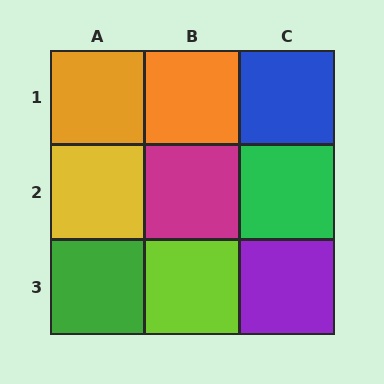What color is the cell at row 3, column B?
Lime.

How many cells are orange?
2 cells are orange.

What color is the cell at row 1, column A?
Orange.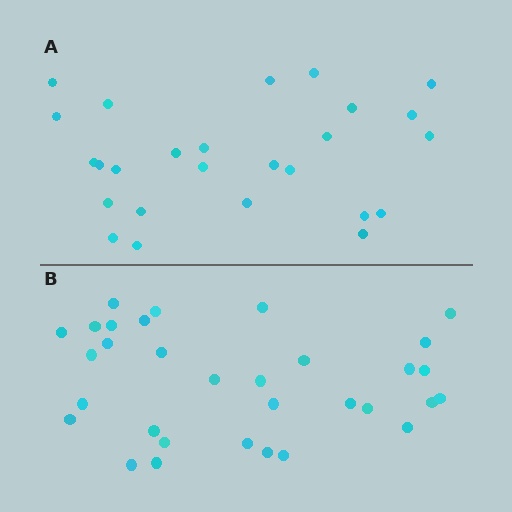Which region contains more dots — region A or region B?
Region B (the bottom region) has more dots.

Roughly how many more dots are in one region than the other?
Region B has about 6 more dots than region A.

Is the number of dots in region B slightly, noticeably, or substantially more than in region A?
Region B has only slightly more — the two regions are fairly close. The ratio is roughly 1.2 to 1.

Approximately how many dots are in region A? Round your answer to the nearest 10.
About 30 dots. (The exact count is 26, which rounds to 30.)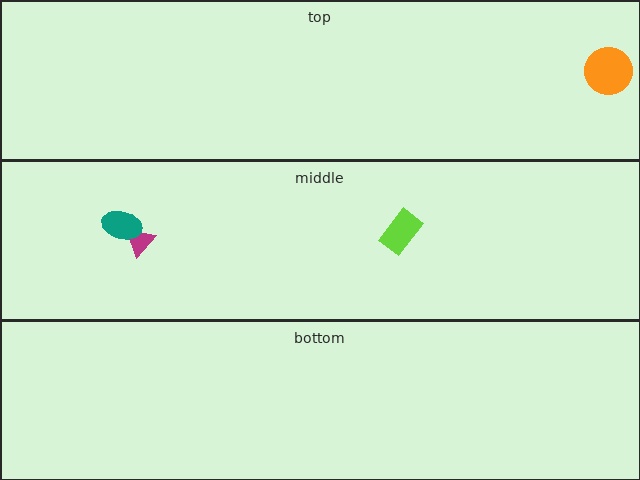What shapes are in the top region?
The orange circle.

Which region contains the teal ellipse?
The middle region.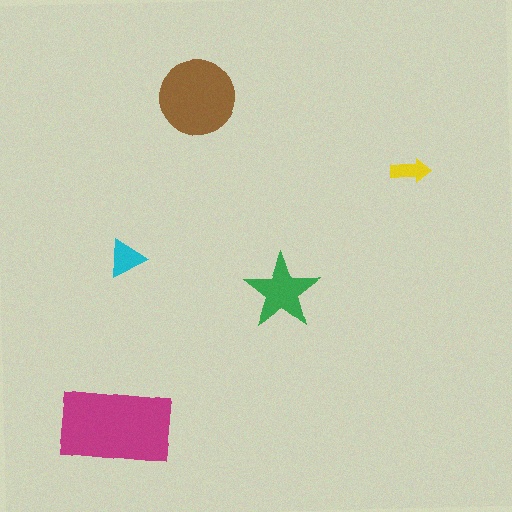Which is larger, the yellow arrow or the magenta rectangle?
The magenta rectangle.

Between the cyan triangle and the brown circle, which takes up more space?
The brown circle.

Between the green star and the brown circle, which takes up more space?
The brown circle.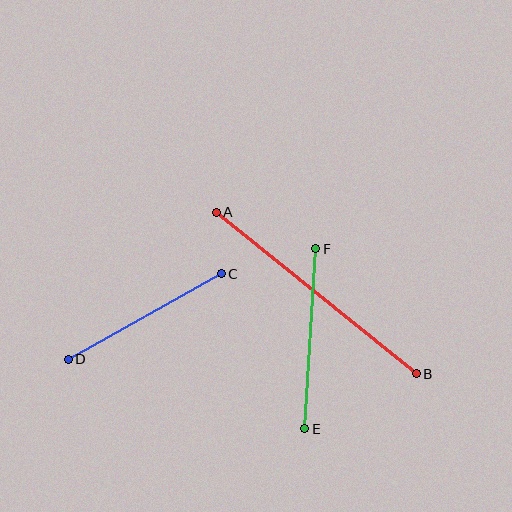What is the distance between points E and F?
The distance is approximately 180 pixels.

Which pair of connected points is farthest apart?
Points A and B are farthest apart.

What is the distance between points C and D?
The distance is approximately 175 pixels.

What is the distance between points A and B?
The distance is approximately 257 pixels.